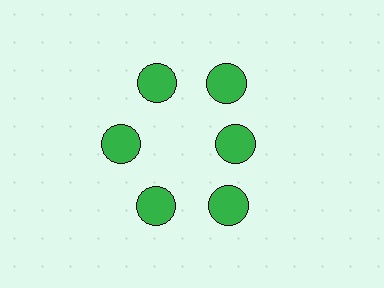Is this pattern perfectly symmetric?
No. The 6 green circles are arranged in a ring, but one element near the 3 o'clock position is pulled inward toward the center, breaking the 6-fold rotational symmetry.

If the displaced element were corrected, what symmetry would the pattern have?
It would have 6-fold rotational symmetry — the pattern would map onto itself every 60 degrees.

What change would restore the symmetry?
The symmetry would be restored by moving it outward, back onto the ring so that all 6 circles sit at equal angles and equal distance from the center.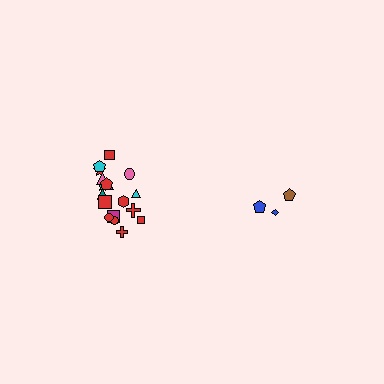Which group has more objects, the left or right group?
The left group.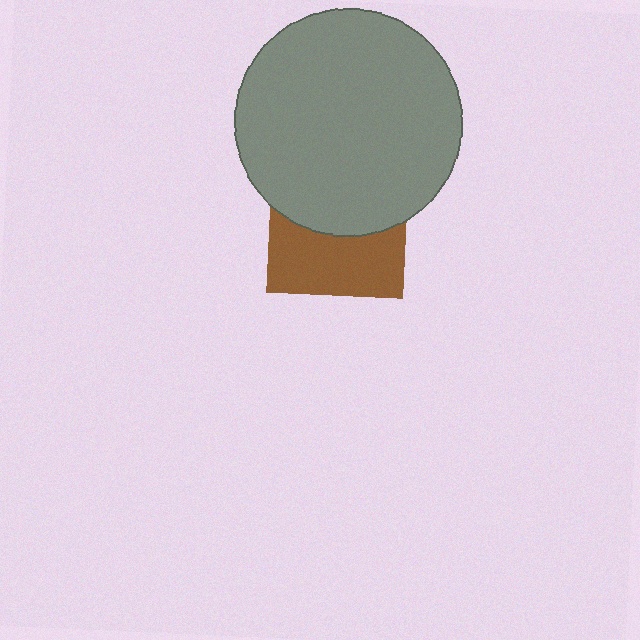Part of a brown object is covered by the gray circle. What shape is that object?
It is a square.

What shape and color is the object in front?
The object in front is a gray circle.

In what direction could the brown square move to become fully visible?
The brown square could move down. That would shift it out from behind the gray circle entirely.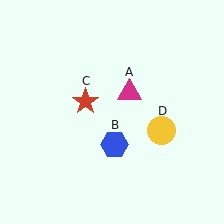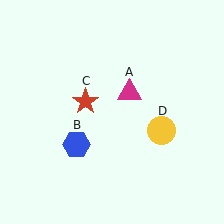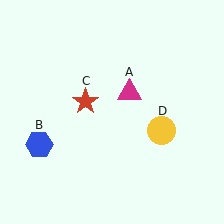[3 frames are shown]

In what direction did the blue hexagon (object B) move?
The blue hexagon (object B) moved left.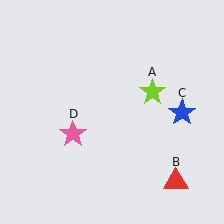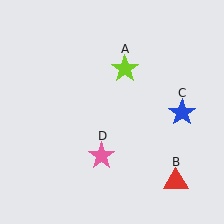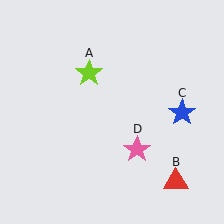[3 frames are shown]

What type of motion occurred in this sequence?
The lime star (object A), pink star (object D) rotated counterclockwise around the center of the scene.